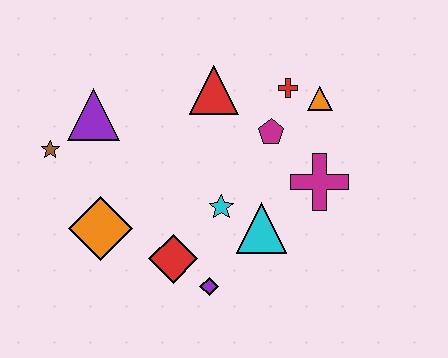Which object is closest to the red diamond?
The purple diamond is closest to the red diamond.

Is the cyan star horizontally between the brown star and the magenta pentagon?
Yes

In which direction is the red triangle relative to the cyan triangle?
The red triangle is above the cyan triangle.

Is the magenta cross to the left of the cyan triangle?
No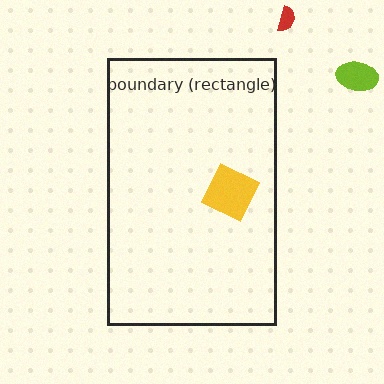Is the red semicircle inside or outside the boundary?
Outside.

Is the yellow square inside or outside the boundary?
Inside.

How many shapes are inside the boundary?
1 inside, 2 outside.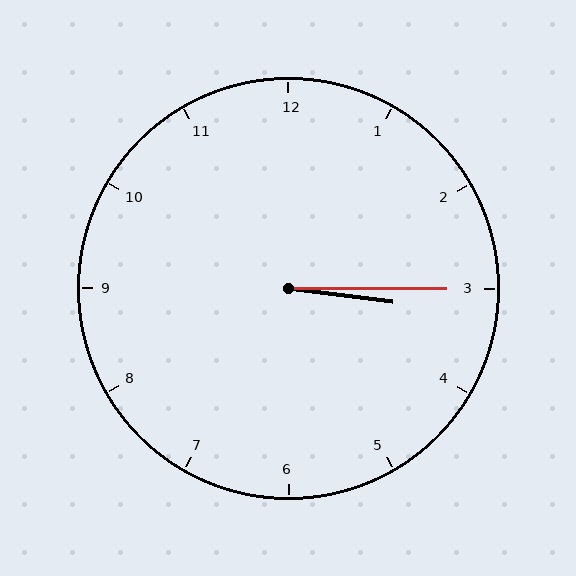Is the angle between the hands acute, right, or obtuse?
It is acute.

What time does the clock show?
3:15.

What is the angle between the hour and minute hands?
Approximately 8 degrees.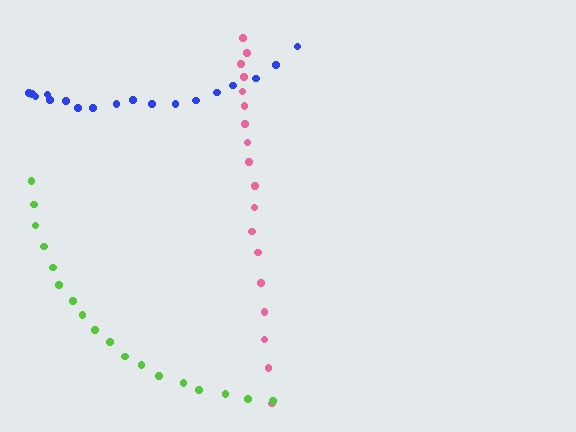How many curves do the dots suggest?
There are 3 distinct paths.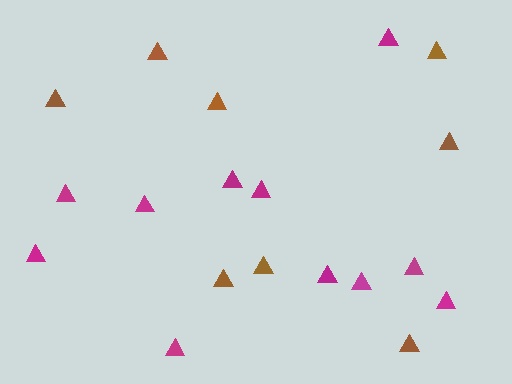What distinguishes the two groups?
There are 2 groups: one group of magenta triangles (11) and one group of brown triangles (8).